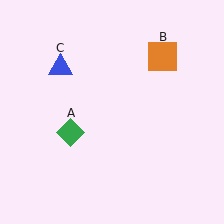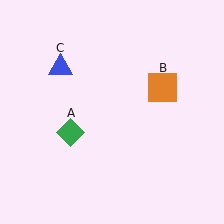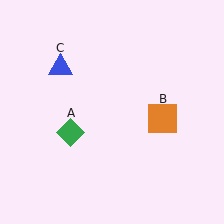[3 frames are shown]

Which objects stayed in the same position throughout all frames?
Green diamond (object A) and blue triangle (object C) remained stationary.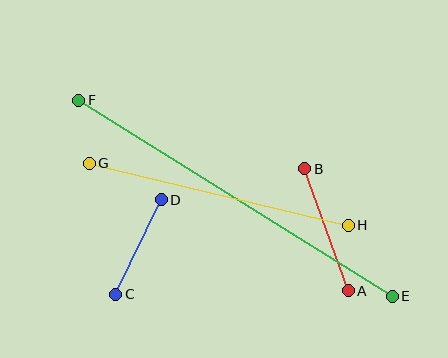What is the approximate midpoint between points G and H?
The midpoint is at approximately (219, 194) pixels.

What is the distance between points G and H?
The distance is approximately 266 pixels.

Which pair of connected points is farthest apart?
Points E and F are farthest apart.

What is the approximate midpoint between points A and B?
The midpoint is at approximately (327, 230) pixels.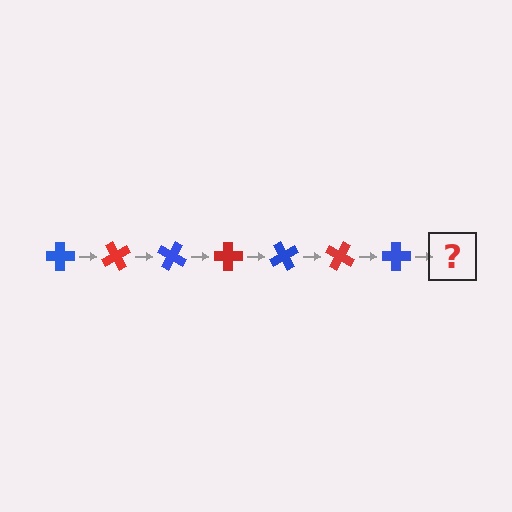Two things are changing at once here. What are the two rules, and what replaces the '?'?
The two rules are that it rotates 60 degrees each step and the color cycles through blue and red. The '?' should be a red cross, rotated 420 degrees from the start.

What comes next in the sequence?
The next element should be a red cross, rotated 420 degrees from the start.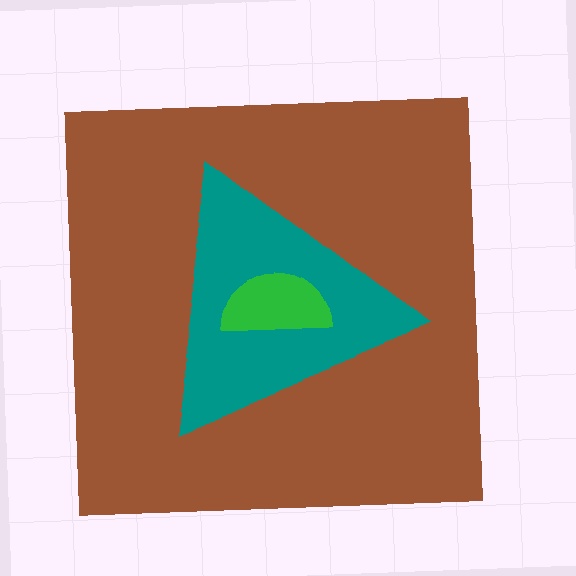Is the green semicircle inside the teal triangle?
Yes.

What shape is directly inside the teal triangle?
The green semicircle.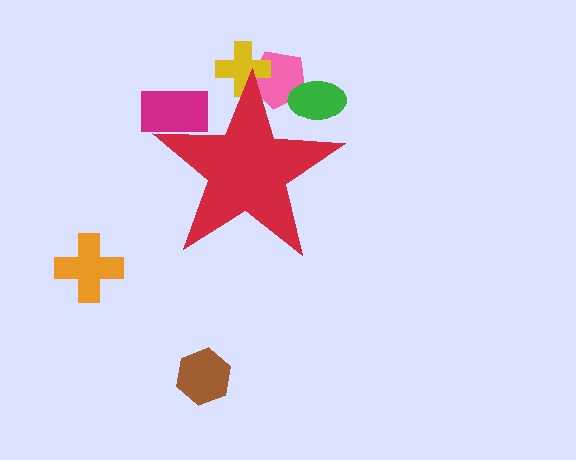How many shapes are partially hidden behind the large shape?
4 shapes are partially hidden.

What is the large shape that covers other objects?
A red star.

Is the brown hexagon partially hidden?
No, the brown hexagon is fully visible.